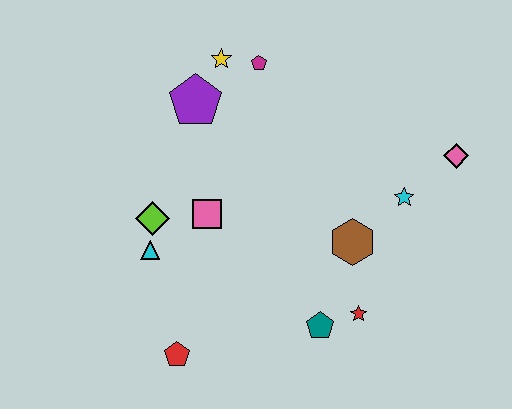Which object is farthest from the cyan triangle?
The pink diamond is farthest from the cyan triangle.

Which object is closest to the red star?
The teal pentagon is closest to the red star.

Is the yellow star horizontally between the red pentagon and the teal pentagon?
Yes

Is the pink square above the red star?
Yes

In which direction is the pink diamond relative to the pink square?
The pink diamond is to the right of the pink square.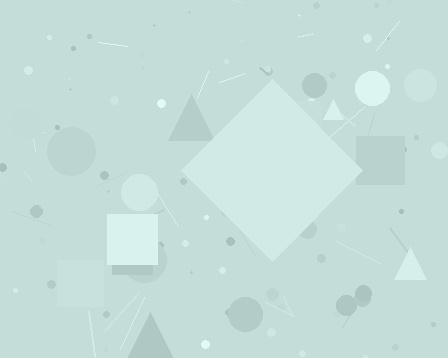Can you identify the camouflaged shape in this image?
The camouflaged shape is a diamond.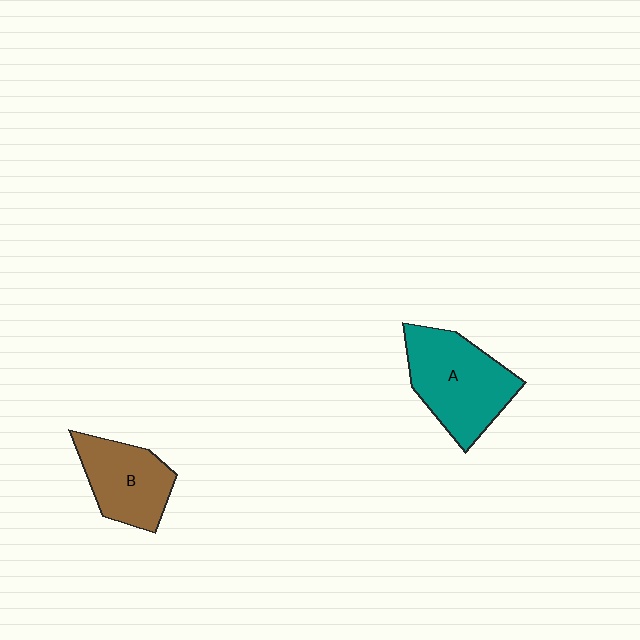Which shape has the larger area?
Shape A (teal).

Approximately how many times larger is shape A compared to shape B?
Approximately 1.3 times.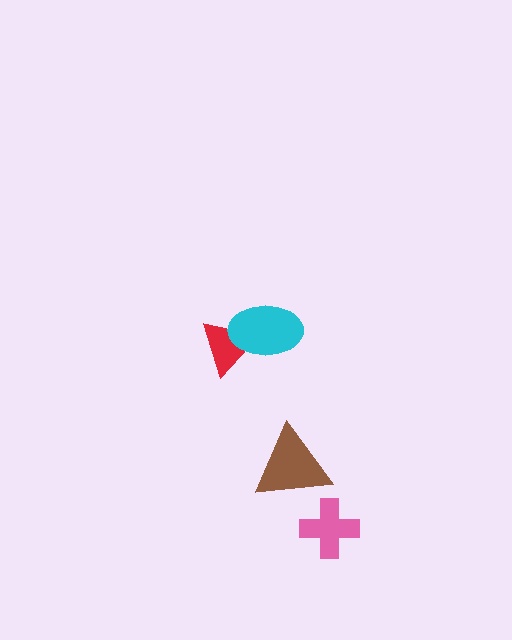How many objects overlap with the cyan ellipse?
1 object overlaps with the cyan ellipse.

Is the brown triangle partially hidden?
No, no other shape covers it.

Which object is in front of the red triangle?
The cyan ellipse is in front of the red triangle.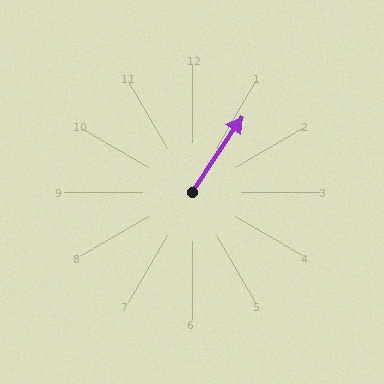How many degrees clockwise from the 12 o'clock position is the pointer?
Approximately 33 degrees.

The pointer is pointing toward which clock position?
Roughly 1 o'clock.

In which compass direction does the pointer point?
Northeast.